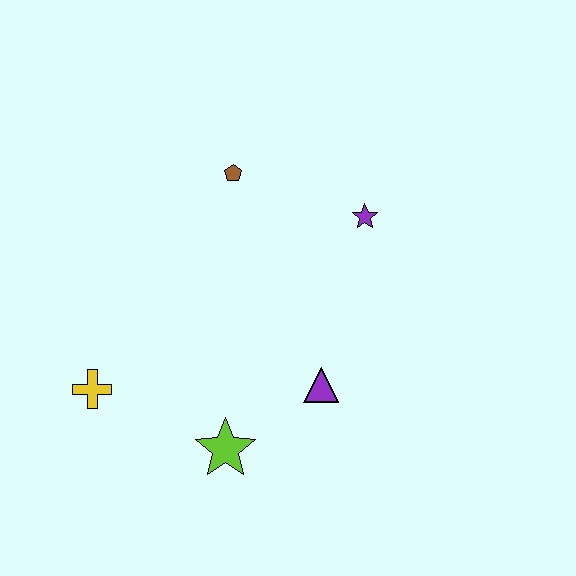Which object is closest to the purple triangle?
The lime star is closest to the purple triangle.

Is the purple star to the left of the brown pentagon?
No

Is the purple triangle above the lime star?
Yes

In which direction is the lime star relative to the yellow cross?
The lime star is to the right of the yellow cross.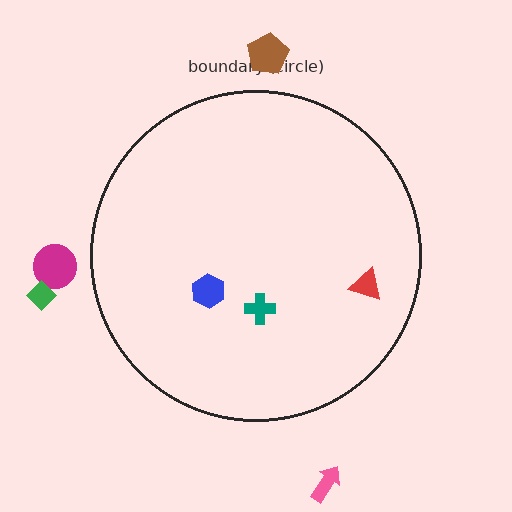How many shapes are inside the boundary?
3 inside, 4 outside.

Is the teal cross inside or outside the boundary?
Inside.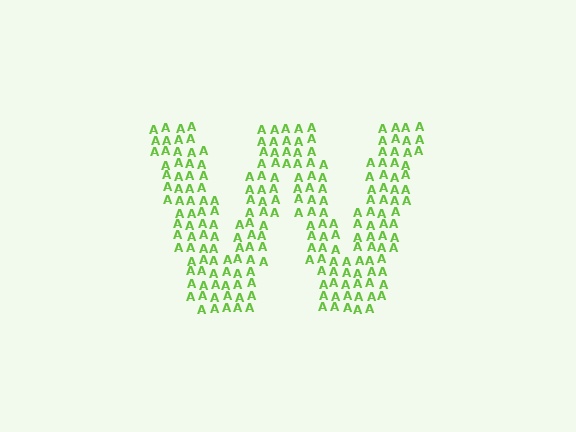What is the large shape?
The large shape is the letter W.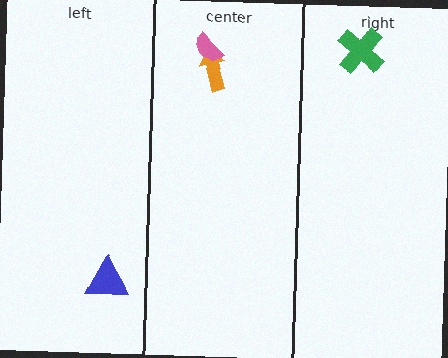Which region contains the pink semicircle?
The center region.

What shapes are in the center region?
The orange arrow, the pink semicircle.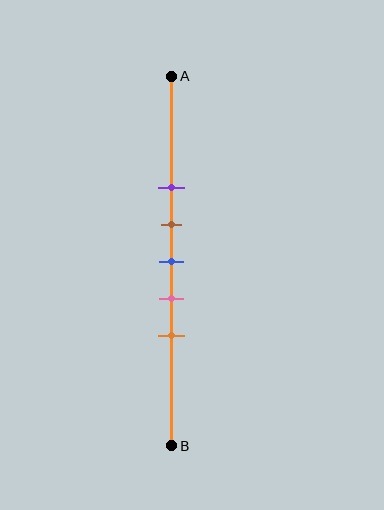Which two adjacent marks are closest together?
The brown and blue marks are the closest adjacent pair.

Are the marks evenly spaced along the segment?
Yes, the marks are approximately evenly spaced.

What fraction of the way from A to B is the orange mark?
The orange mark is approximately 70% (0.7) of the way from A to B.